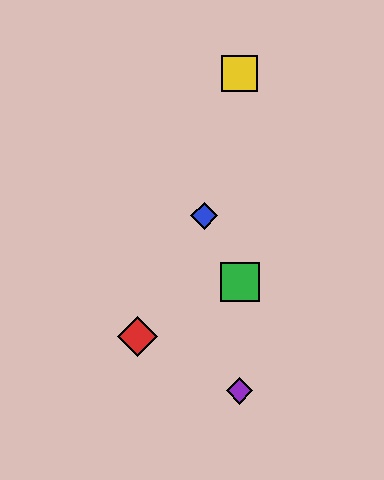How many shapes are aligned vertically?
3 shapes (the green square, the yellow square, the purple diamond) are aligned vertically.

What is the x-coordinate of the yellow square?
The yellow square is at x≈240.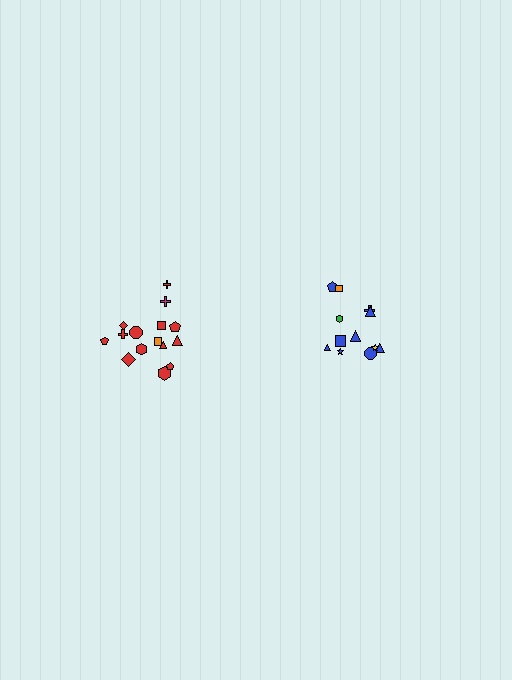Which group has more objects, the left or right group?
The left group.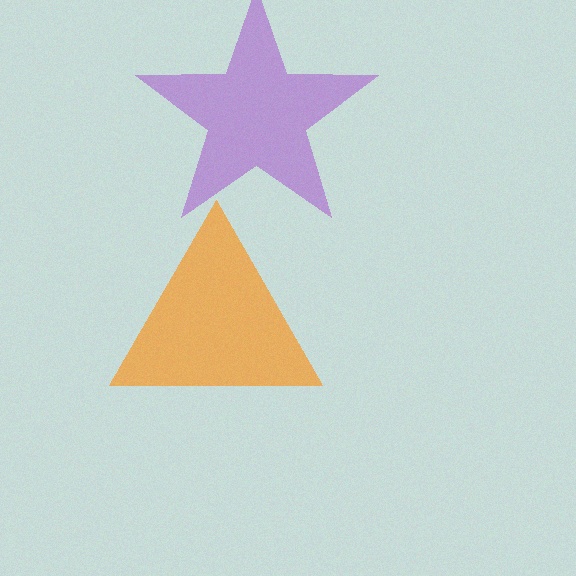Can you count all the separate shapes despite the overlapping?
Yes, there are 2 separate shapes.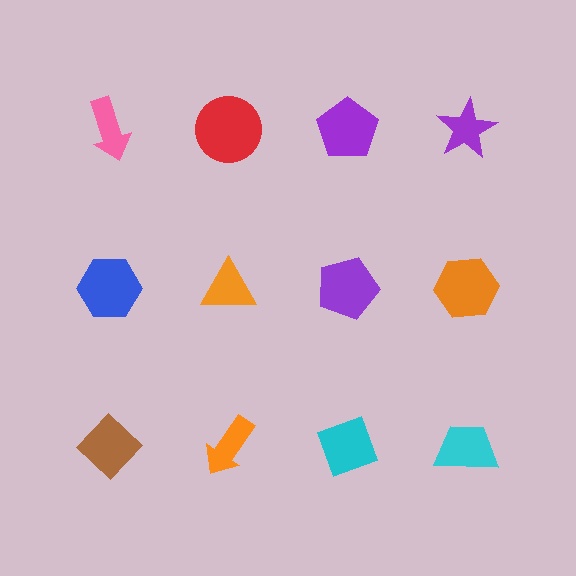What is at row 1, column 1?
A pink arrow.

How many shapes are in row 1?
4 shapes.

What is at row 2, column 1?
A blue hexagon.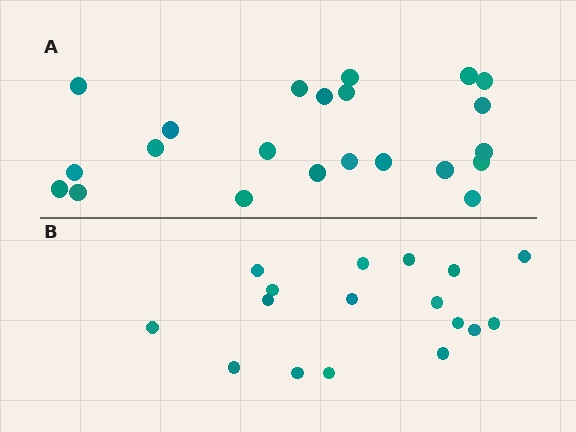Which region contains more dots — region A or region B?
Region A (the top region) has more dots.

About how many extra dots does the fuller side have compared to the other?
Region A has about 5 more dots than region B.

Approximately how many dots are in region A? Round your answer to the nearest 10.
About 20 dots. (The exact count is 22, which rounds to 20.)